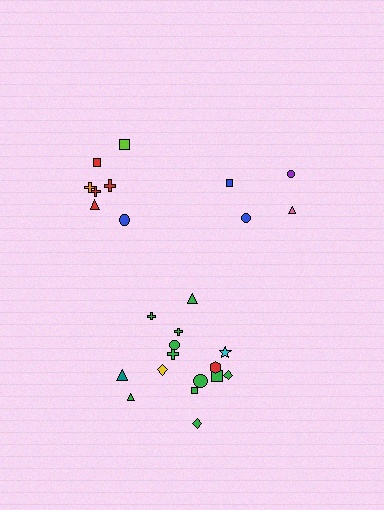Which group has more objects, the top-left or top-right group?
The top-left group.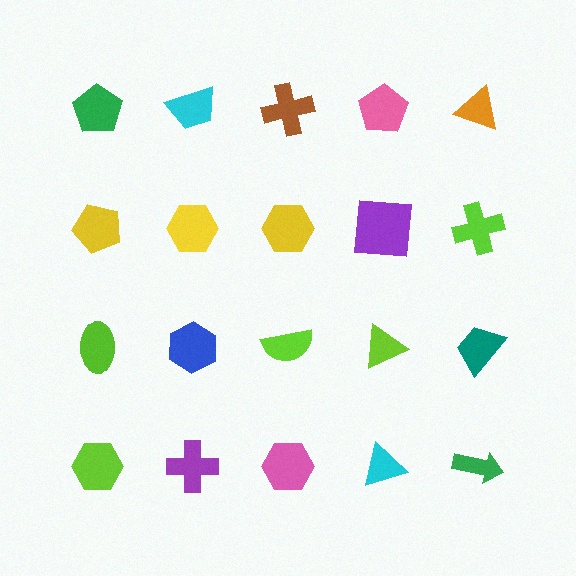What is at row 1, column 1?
A green pentagon.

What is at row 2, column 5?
A lime cross.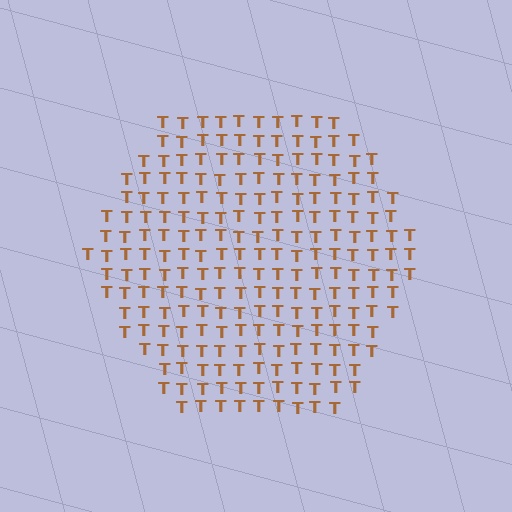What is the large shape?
The large shape is a hexagon.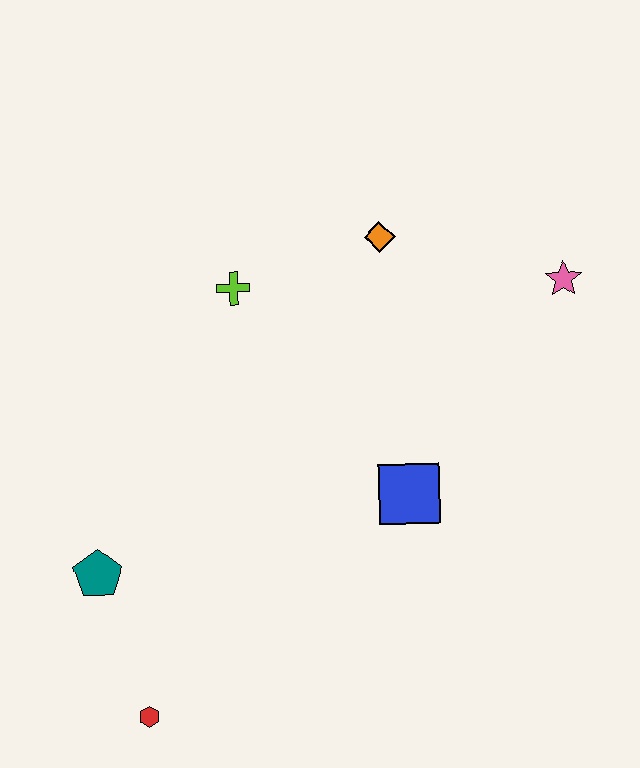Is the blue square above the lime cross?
No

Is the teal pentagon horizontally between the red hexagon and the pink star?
No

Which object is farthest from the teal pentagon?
The pink star is farthest from the teal pentagon.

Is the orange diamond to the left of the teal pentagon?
No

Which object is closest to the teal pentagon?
The red hexagon is closest to the teal pentagon.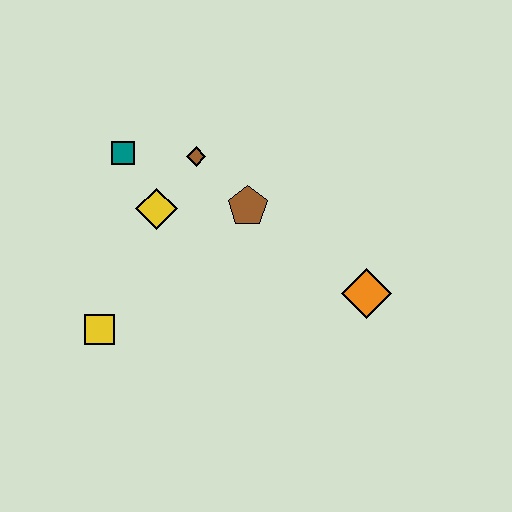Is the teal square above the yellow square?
Yes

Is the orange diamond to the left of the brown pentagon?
No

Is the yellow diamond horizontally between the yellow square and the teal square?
No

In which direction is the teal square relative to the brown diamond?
The teal square is to the left of the brown diamond.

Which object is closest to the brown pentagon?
The brown diamond is closest to the brown pentagon.